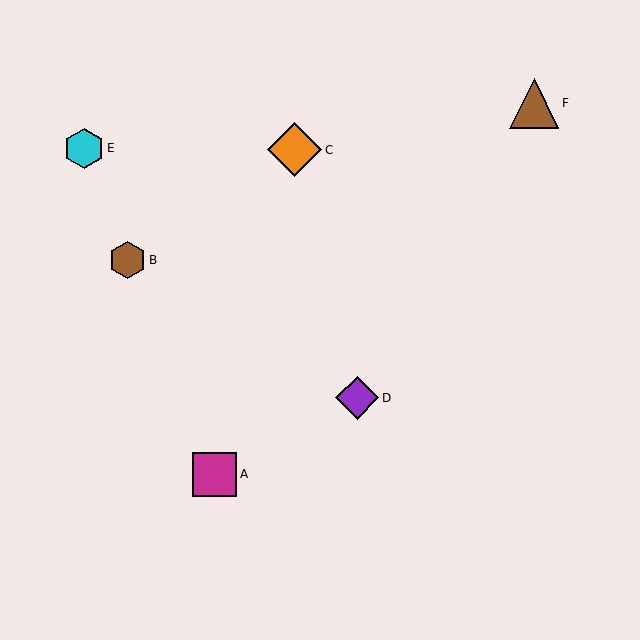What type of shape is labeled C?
Shape C is an orange diamond.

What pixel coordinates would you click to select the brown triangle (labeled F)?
Click at (534, 103) to select the brown triangle F.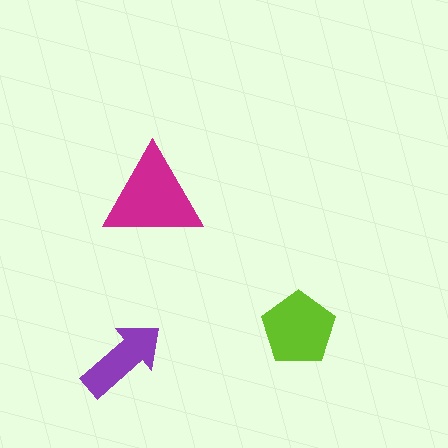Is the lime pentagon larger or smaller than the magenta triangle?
Smaller.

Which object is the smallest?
The purple arrow.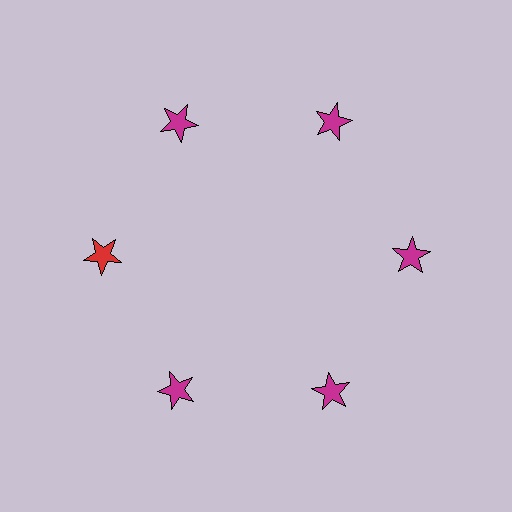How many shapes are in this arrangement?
There are 6 shapes arranged in a ring pattern.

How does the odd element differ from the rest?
It has a different color: red instead of magenta.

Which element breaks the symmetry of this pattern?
The red star at roughly the 9 o'clock position breaks the symmetry. All other shapes are magenta stars.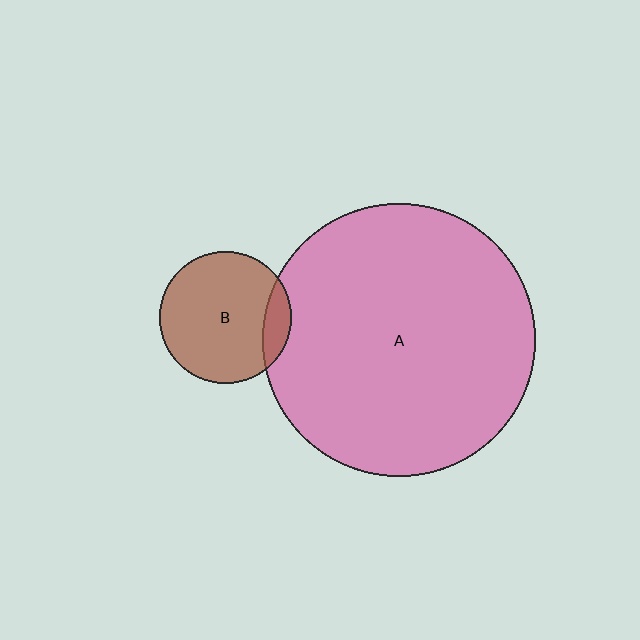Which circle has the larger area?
Circle A (pink).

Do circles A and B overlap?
Yes.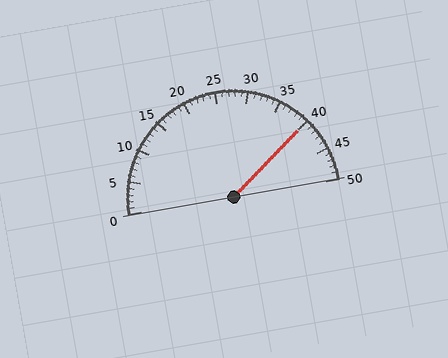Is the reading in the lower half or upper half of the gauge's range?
The reading is in the upper half of the range (0 to 50).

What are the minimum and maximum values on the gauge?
The gauge ranges from 0 to 50.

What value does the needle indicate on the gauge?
The needle indicates approximately 40.